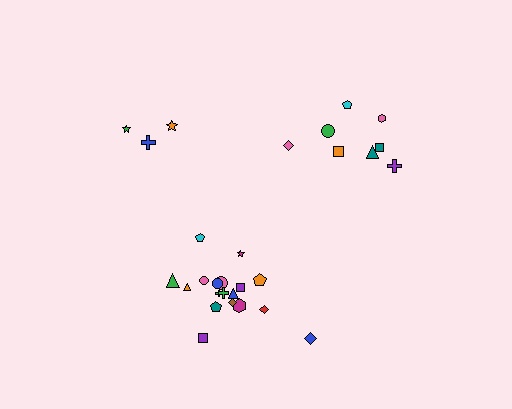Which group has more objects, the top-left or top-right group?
The top-right group.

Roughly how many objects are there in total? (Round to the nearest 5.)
Roughly 30 objects in total.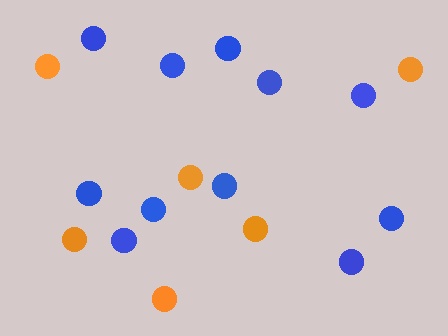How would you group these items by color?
There are 2 groups: one group of blue circles (11) and one group of orange circles (6).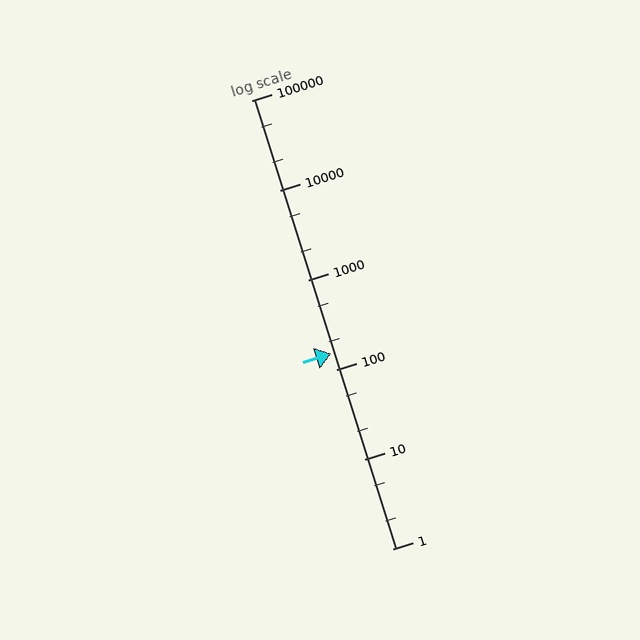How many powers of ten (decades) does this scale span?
The scale spans 5 decades, from 1 to 100000.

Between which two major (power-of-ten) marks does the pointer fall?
The pointer is between 100 and 1000.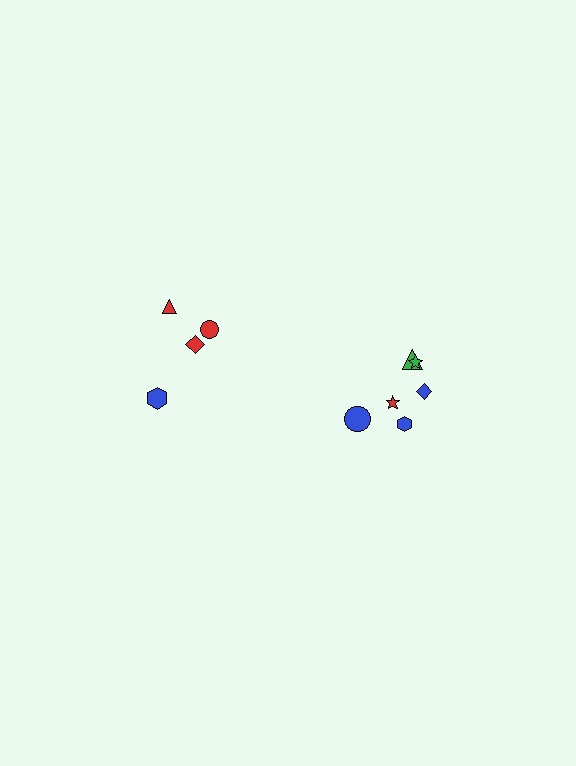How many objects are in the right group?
There are 6 objects.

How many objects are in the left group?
There are 4 objects.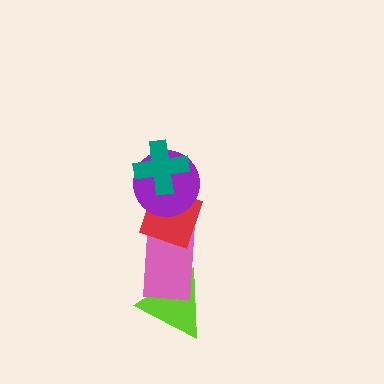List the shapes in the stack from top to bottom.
From top to bottom: the teal cross, the purple circle, the red diamond, the pink rectangle, the lime triangle.